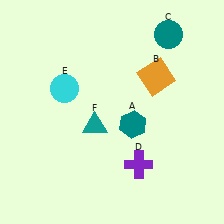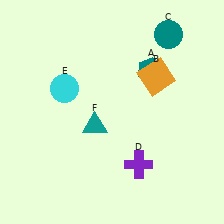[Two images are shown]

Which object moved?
The teal hexagon (A) moved up.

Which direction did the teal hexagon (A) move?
The teal hexagon (A) moved up.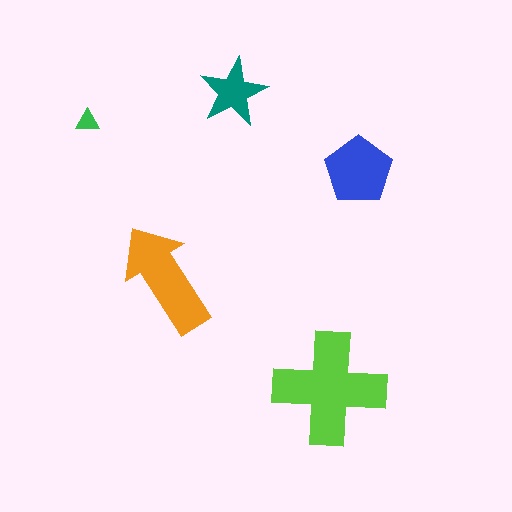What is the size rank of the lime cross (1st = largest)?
1st.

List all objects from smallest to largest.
The green triangle, the teal star, the blue pentagon, the orange arrow, the lime cross.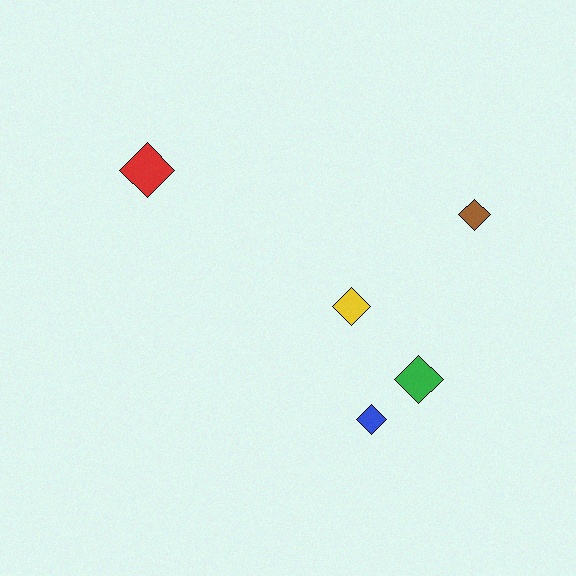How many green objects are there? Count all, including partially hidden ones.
There is 1 green object.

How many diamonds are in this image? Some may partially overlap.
There are 5 diamonds.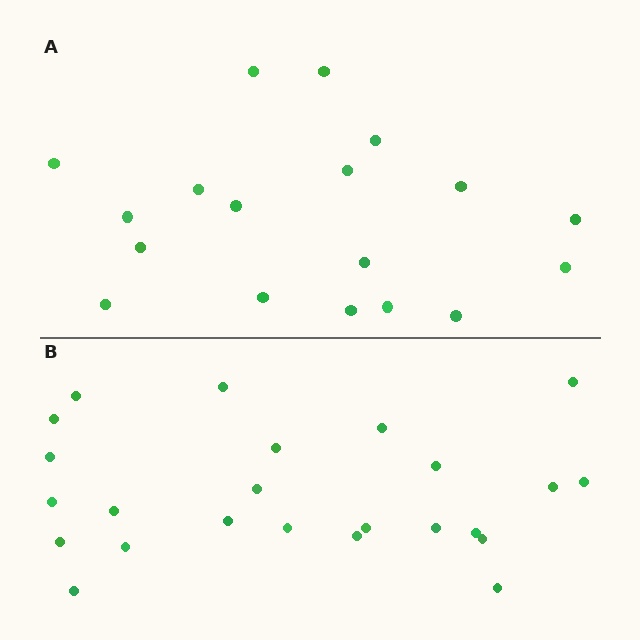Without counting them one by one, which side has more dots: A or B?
Region B (the bottom region) has more dots.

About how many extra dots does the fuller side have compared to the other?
Region B has about 6 more dots than region A.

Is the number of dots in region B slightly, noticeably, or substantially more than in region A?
Region B has noticeably more, but not dramatically so. The ratio is roughly 1.3 to 1.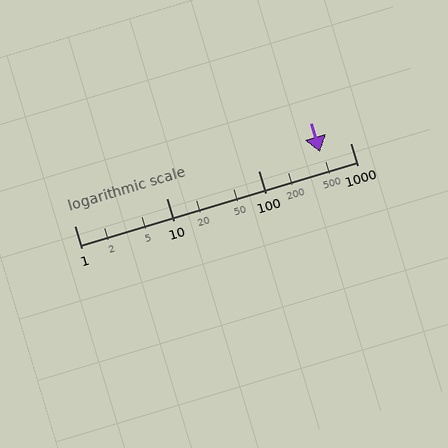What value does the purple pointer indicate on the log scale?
The pointer indicates approximately 470.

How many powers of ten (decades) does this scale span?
The scale spans 3 decades, from 1 to 1000.